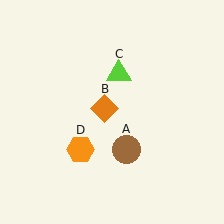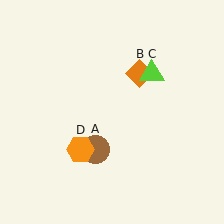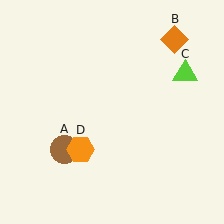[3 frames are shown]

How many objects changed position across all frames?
3 objects changed position: brown circle (object A), orange diamond (object B), lime triangle (object C).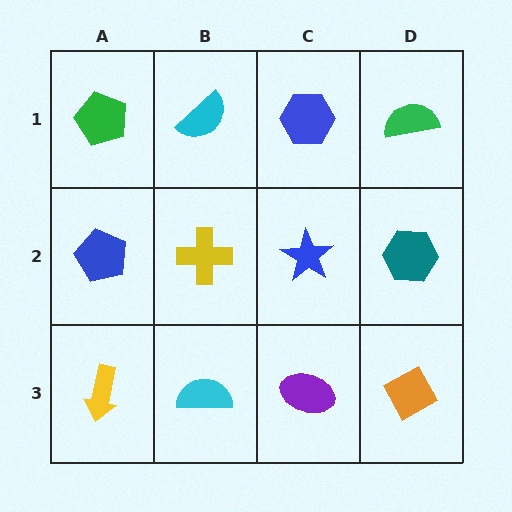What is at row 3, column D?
An orange diamond.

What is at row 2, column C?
A blue star.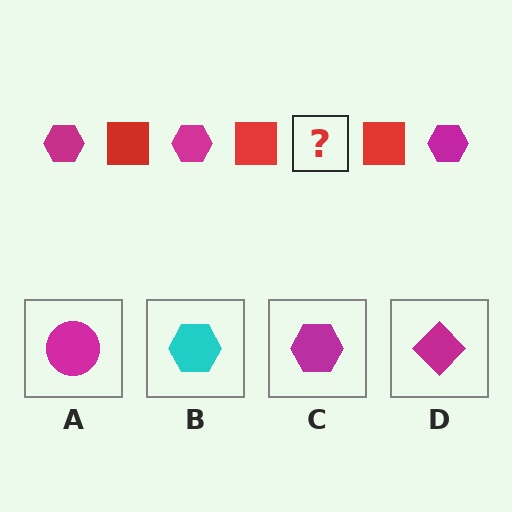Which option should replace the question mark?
Option C.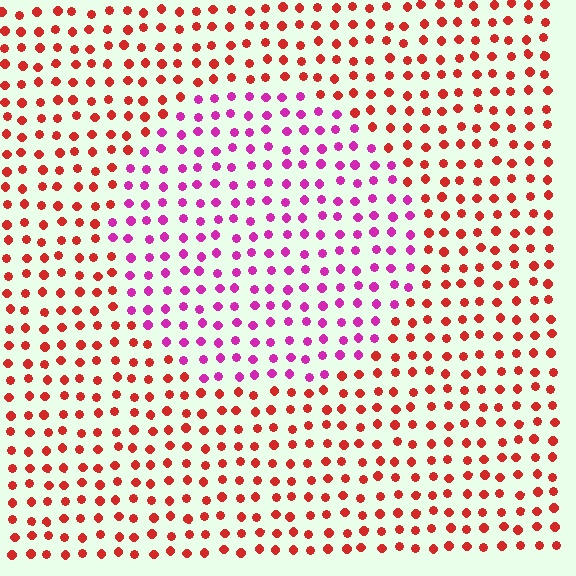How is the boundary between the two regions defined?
The boundary is defined purely by a slight shift in hue (about 49 degrees). Spacing, size, and orientation are identical on both sides.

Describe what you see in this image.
The image is filled with small red elements in a uniform arrangement. A circle-shaped region is visible where the elements are tinted to a slightly different hue, forming a subtle color boundary.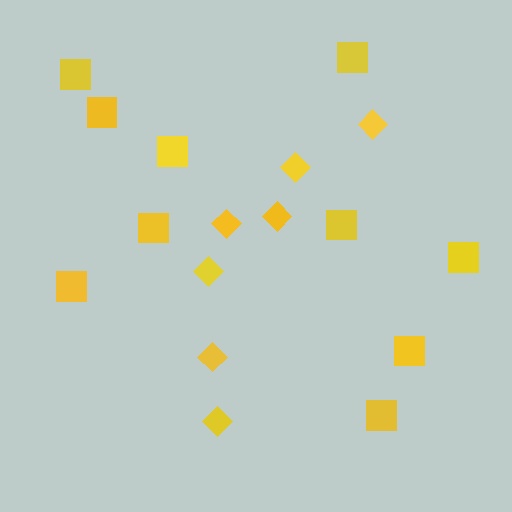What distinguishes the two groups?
There are 2 groups: one group of diamonds (7) and one group of squares (10).